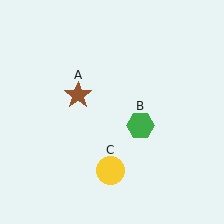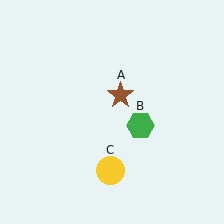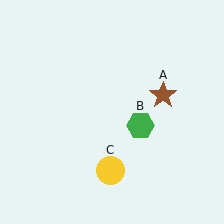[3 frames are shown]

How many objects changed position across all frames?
1 object changed position: brown star (object A).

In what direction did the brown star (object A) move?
The brown star (object A) moved right.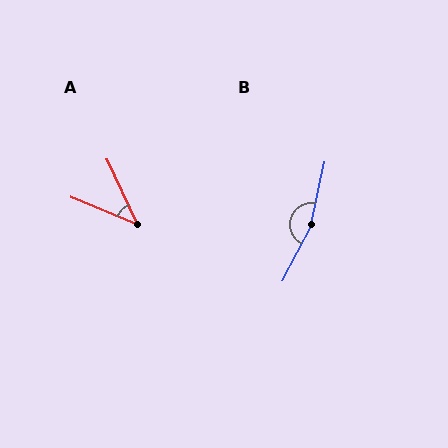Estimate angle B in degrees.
Approximately 165 degrees.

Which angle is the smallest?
A, at approximately 43 degrees.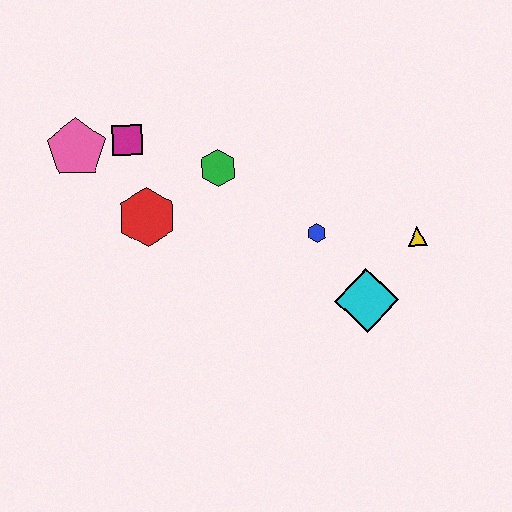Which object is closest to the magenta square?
The pink pentagon is closest to the magenta square.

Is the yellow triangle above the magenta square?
No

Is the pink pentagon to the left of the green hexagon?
Yes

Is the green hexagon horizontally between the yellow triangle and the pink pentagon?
Yes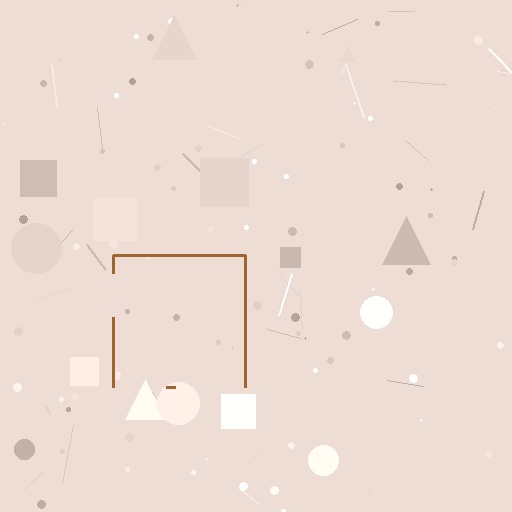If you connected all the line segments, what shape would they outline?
They would outline a square.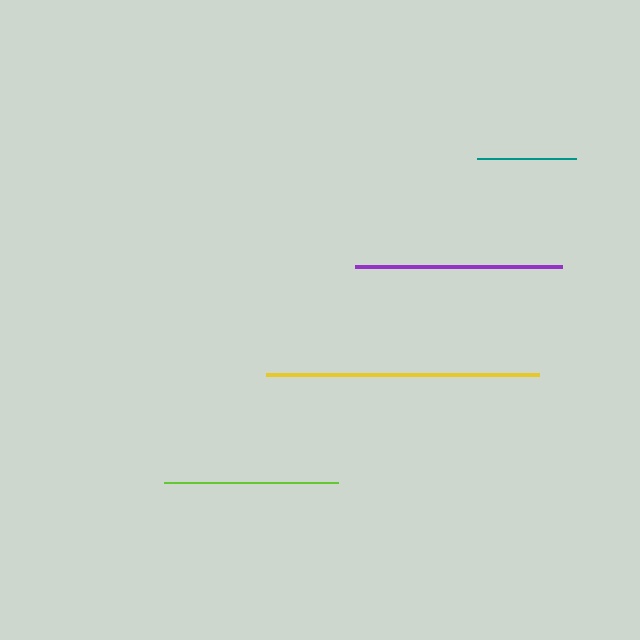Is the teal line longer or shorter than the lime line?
The lime line is longer than the teal line.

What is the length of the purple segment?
The purple segment is approximately 206 pixels long.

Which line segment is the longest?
The yellow line is the longest at approximately 273 pixels.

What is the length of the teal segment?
The teal segment is approximately 99 pixels long.